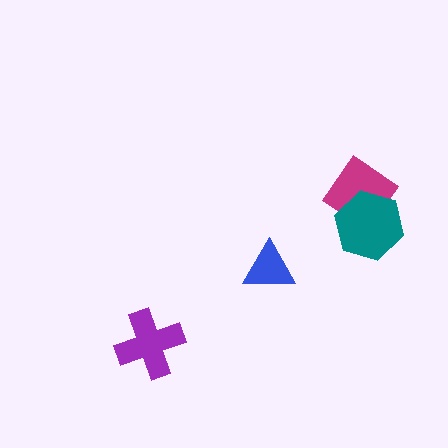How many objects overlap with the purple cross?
0 objects overlap with the purple cross.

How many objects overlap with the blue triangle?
0 objects overlap with the blue triangle.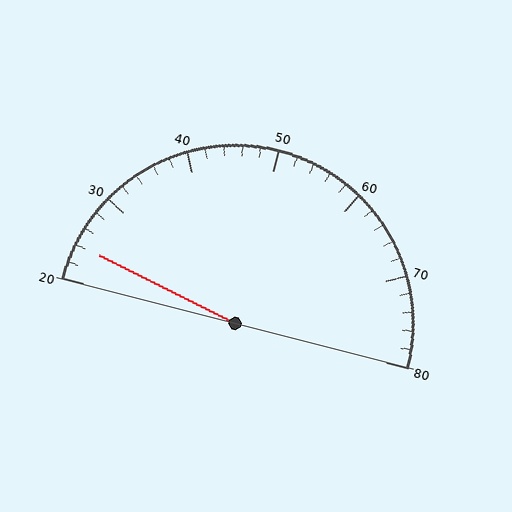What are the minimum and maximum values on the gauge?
The gauge ranges from 20 to 80.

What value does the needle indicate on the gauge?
The needle indicates approximately 24.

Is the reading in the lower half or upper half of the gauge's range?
The reading is in the lower half of the range (20 to 80).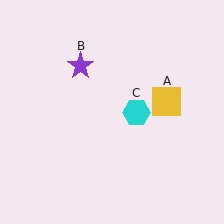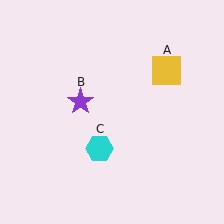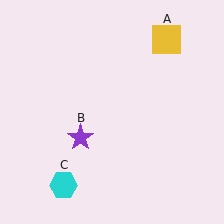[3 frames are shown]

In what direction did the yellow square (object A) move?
The yellow square (object A) moved up.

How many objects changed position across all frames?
3 objects changed position: yellow square (object A), purple star (object B), cyan hexagon (object C).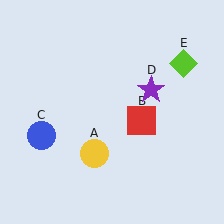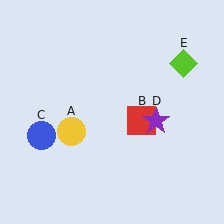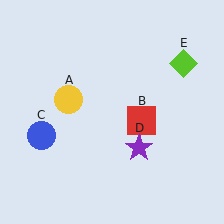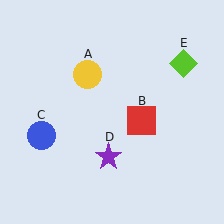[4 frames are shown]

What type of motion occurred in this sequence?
The yellow circle (object A), purple star (object D) rotated clockwise around the center of the scene.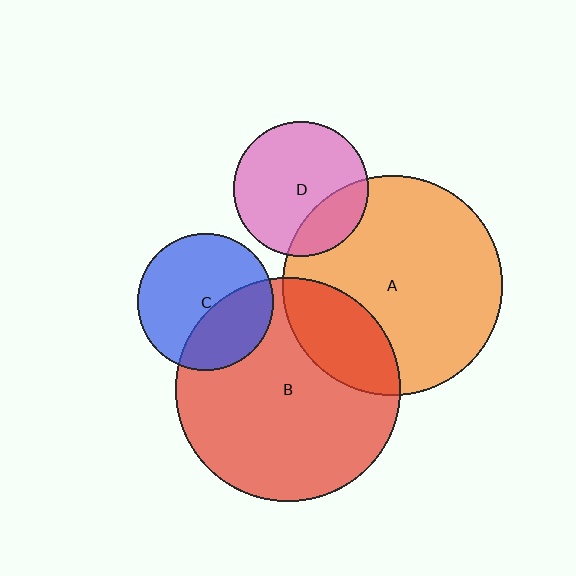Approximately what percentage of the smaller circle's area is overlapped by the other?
Approximately 25%.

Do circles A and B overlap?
Yes.